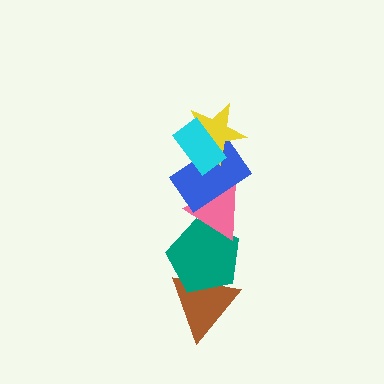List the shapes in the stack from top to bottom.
From top to bottom: the cyan rectangle, the yellow star, the blue rectangle, the pink triangle, the teal pentagon, the brown triangle.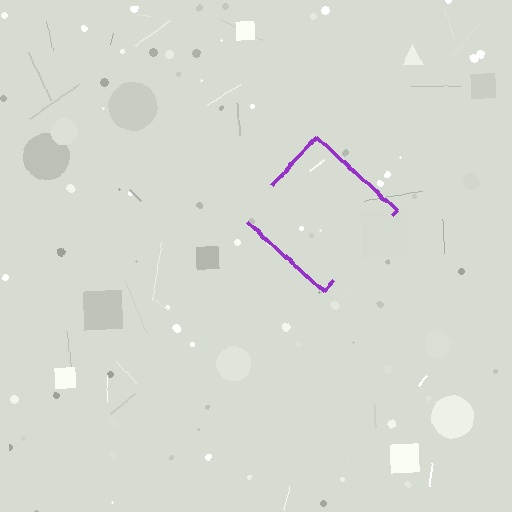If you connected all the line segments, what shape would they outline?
They would outline a diamond.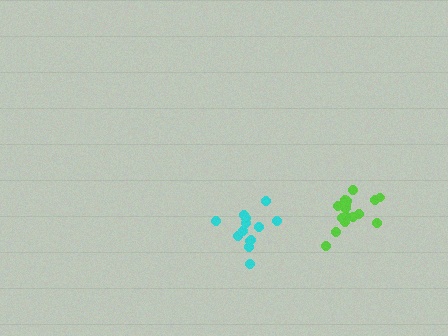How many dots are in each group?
Group 1: 13 dots, Group 2: 17 dots (30 total).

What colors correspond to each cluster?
The clusters are colored: cyan, lime.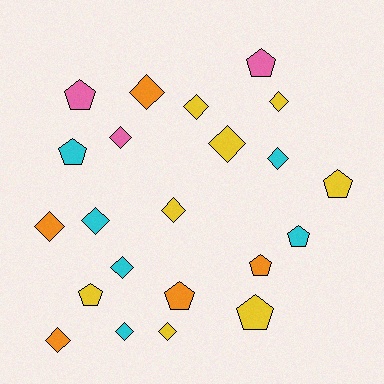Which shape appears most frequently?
Diamond, with 13 objects.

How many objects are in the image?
There are 22 objects.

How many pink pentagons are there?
There are 2 pink pentagons.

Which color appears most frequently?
Yellow, with 8 objects.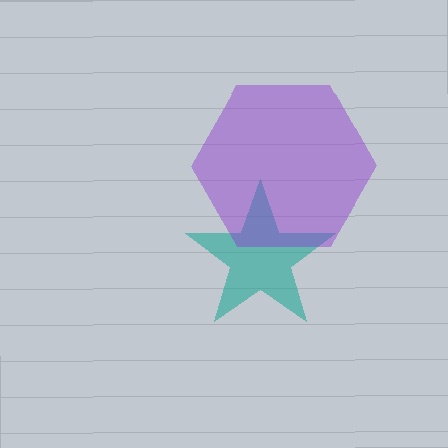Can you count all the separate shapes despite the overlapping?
Yes, there are 2 separate shapes.